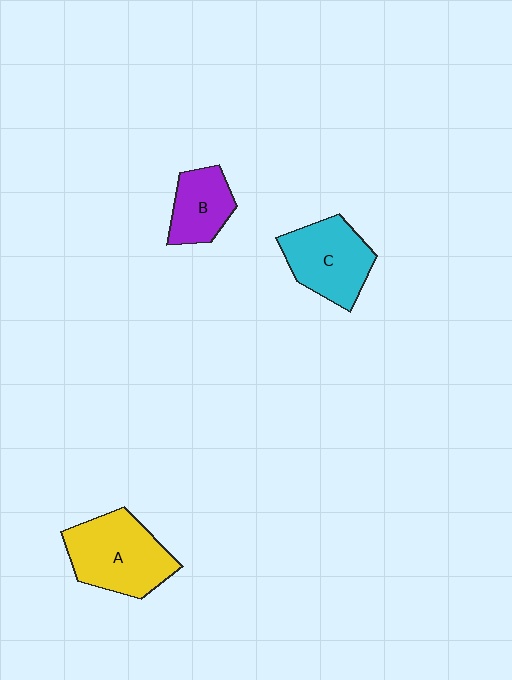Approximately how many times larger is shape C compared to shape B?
Approximately 1.5 times.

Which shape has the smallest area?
Shape B (purple).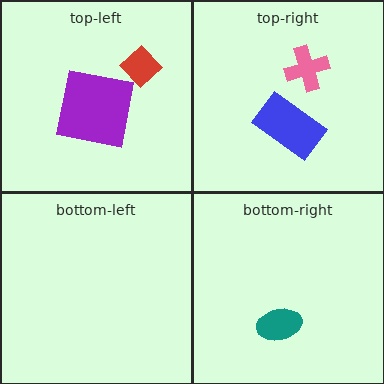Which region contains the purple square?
The top-left region.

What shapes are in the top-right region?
The pink cross, the blue rectangle.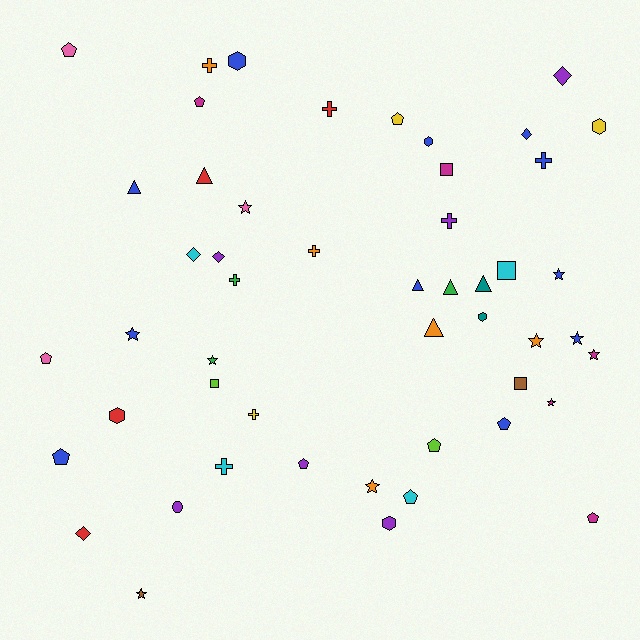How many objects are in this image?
There are 50 objects.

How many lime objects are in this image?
There are 2 lime objects.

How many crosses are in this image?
There are 8 crosses.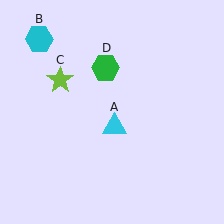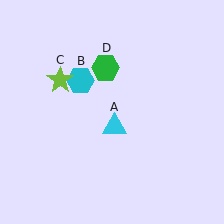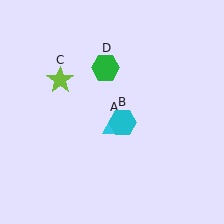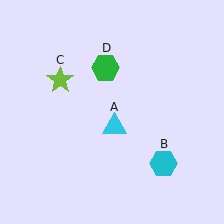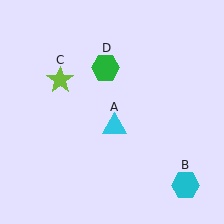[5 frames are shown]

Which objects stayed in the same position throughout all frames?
Cyan triangle (object A) and lime star (object C) and green hexagon (object D) remained stationary.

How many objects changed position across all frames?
1 object changed position: cyan hexagon (object B).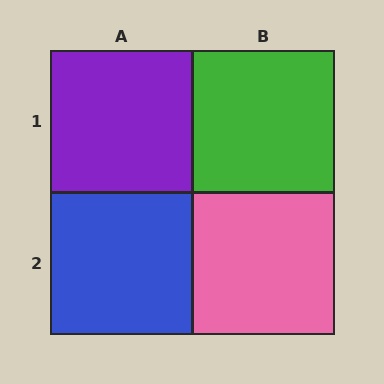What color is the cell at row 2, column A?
Blue.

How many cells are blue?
1 cell is blue.